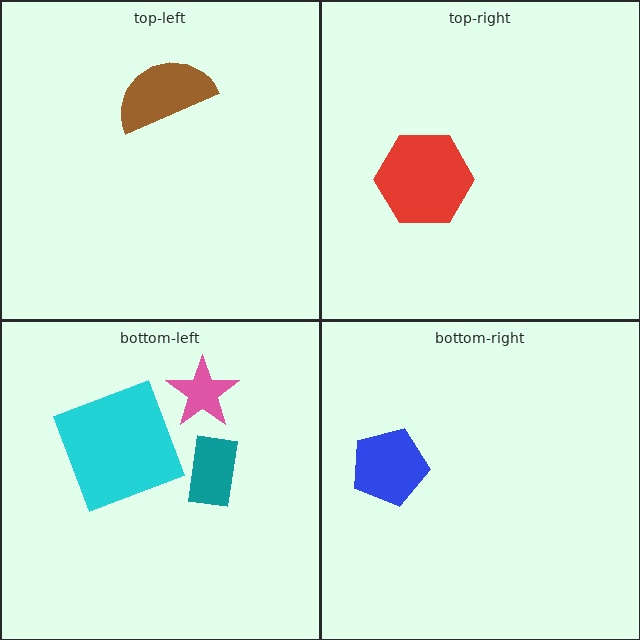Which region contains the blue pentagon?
The bottom-right region.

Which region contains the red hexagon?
The top-right region.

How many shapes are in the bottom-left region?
3.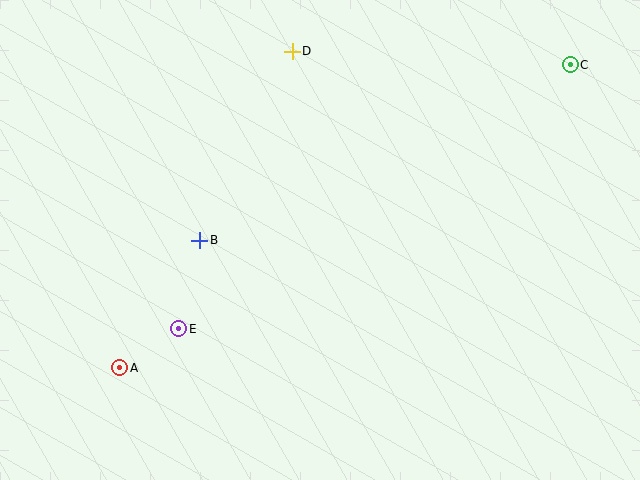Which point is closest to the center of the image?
Point B at (200, 240) is closest to the center.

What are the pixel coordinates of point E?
Point E is at (179, 329).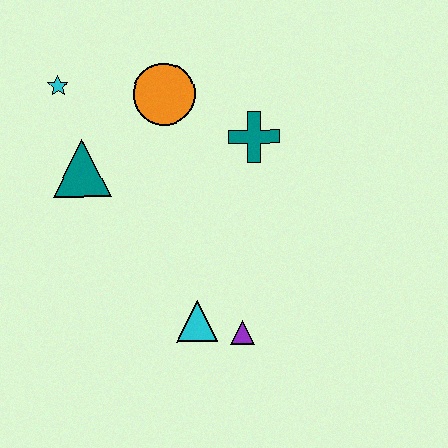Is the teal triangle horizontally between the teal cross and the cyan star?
Yes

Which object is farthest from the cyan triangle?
The cyan star is farthest from the cyan triangle.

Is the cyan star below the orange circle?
No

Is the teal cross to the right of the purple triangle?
Yes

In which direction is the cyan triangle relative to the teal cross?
The cyan triangle is below the teal cross.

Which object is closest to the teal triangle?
The cyan star is closest to the teal triangle.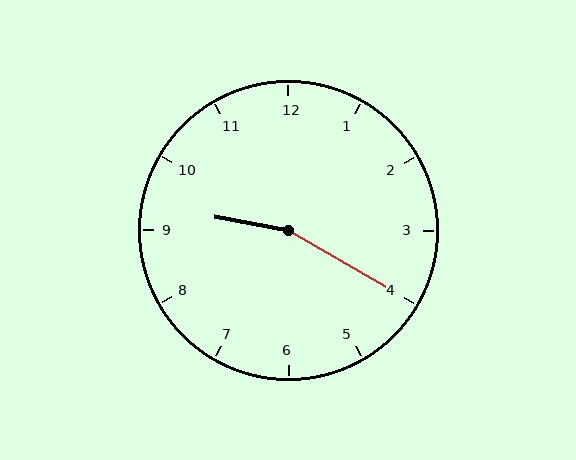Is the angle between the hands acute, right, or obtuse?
It is obtuse.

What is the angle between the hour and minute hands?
Approximately 160 degrees.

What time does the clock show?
9:20.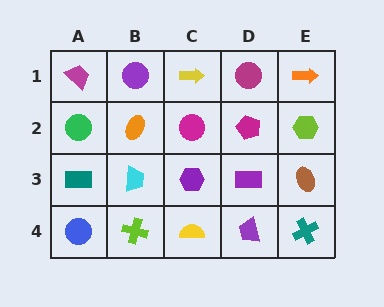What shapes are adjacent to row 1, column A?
A green circle (row 2, column A), a purple circle (row 1, column B).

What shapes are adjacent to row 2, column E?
An orange arrow (row 1, column E), a brown ellipse (row 3, column E), a magenta pentagon (row 2, column D).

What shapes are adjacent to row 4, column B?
A cyan trapezoid (row 3, column B), a blue circle (row 4, column A), a yellow semicircle (row 4, column C).